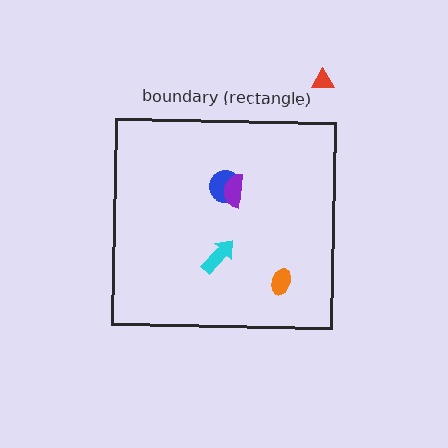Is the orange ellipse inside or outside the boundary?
Inside.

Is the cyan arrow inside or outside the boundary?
Inside.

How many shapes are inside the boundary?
4 inside, 1 outside.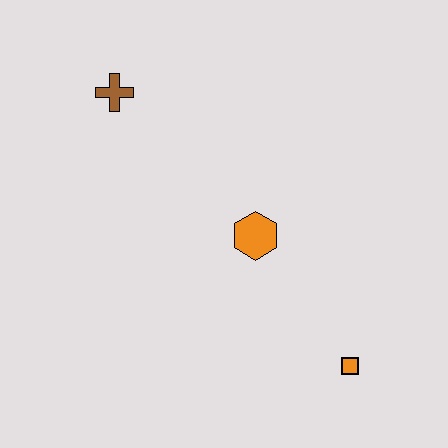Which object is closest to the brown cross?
The orange hexagon is closest to the brown cross.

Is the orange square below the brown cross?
Yes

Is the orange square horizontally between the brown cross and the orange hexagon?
No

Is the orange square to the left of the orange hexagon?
No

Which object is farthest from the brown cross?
The orange square is farthest from the brown cross.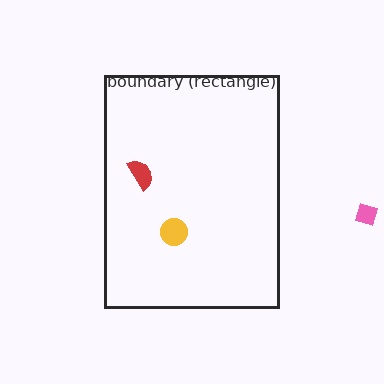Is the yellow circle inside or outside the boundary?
Inside.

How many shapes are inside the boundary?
2 inside, 1 outside.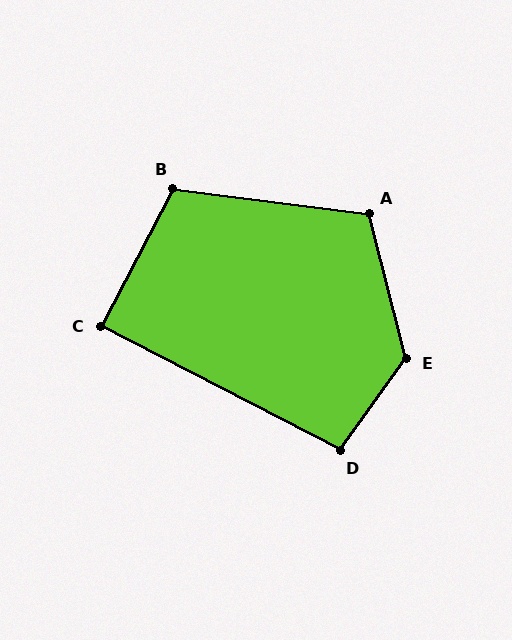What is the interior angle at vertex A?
Approximately 112 degrees (obtuse).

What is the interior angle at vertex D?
Approximately 98 degrees (obtuse).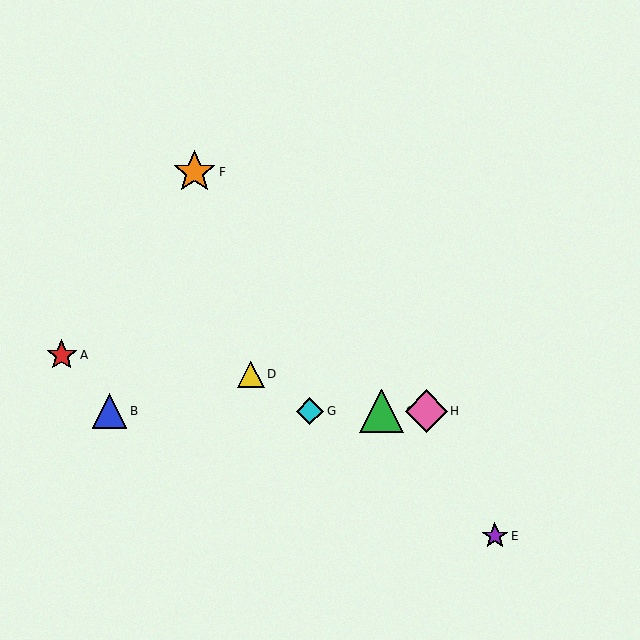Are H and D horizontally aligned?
No, H is at y≈411 and D is at y≈375.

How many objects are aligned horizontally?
4 objects (B, C, G, H) are aligned horizontally.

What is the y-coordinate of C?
Object C is at y≈411.